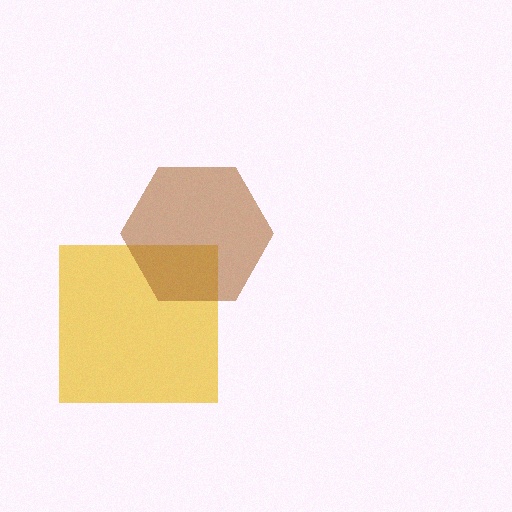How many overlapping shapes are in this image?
There are 2 overlapping shapes in the image.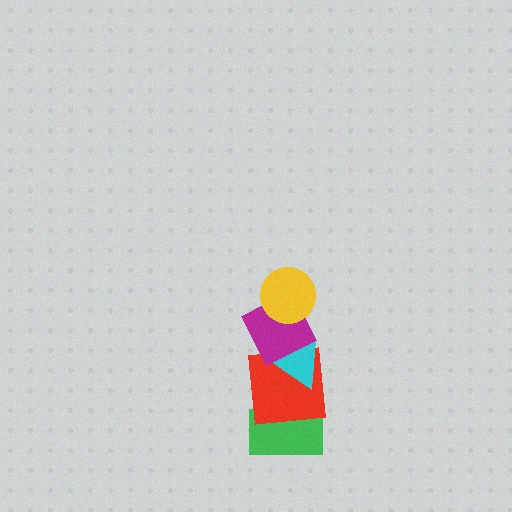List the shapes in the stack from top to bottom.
From top to bottom: the yellow circle, the magenta square, the cyan triangle, the red square, the green rectangle.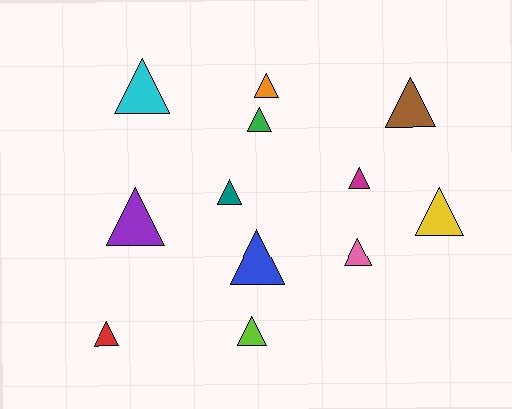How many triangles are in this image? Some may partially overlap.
There are 12 triangles.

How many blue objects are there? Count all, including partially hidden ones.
There is 1 blue object.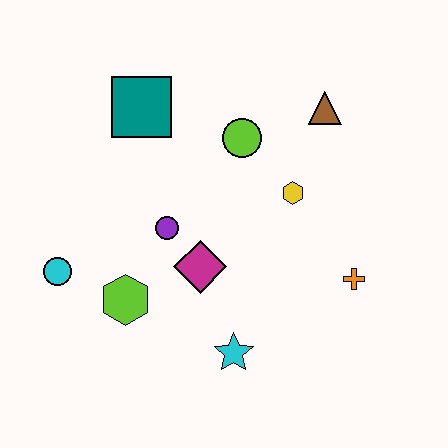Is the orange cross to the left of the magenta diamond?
No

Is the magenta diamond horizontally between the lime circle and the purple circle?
Yes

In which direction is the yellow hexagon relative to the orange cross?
The yellow hexagon is above the orange cross.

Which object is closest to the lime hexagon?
The cyan circle is closest to the lime hexagon.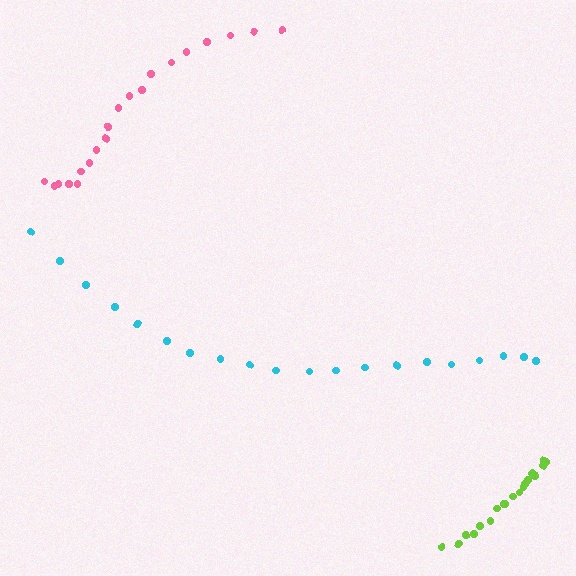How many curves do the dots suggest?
There are 3 distinct paths.